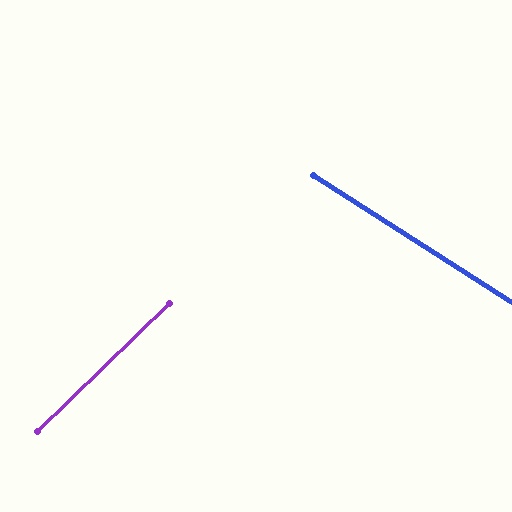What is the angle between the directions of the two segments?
Approximately 77 degrees.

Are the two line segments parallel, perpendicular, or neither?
Neither parallel nor perpendicular — they differ by about 77°.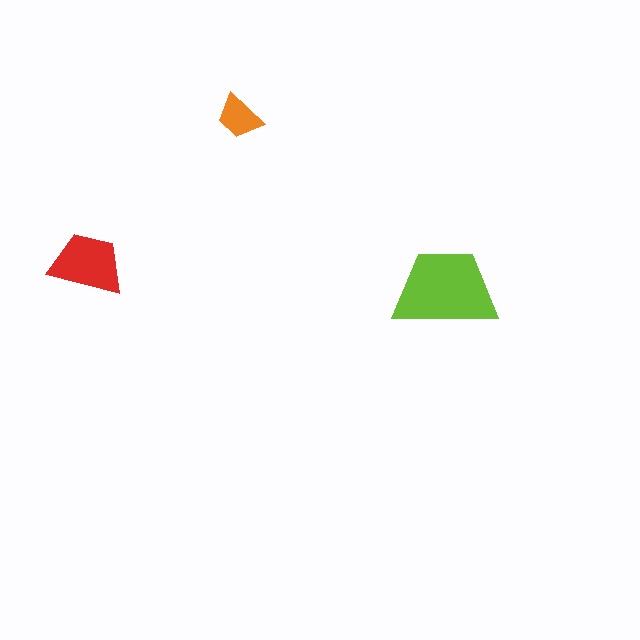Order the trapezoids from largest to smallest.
the lime one, the red one, the orange one.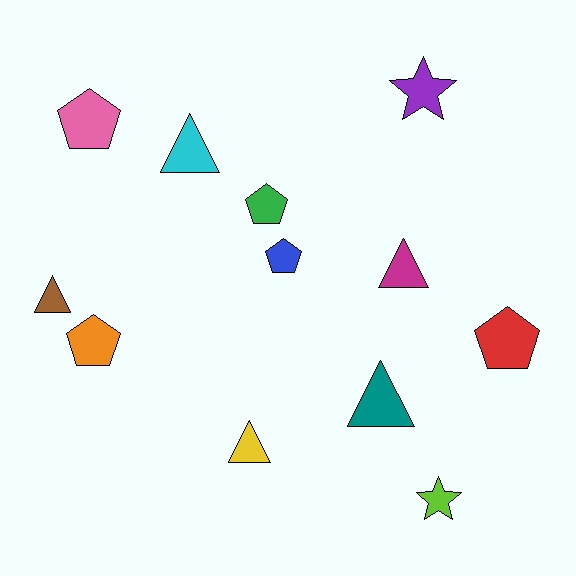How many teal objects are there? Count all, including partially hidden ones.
There is 1 teal object.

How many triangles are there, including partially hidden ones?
There are 5 triangles.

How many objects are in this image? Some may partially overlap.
There are 12 objects.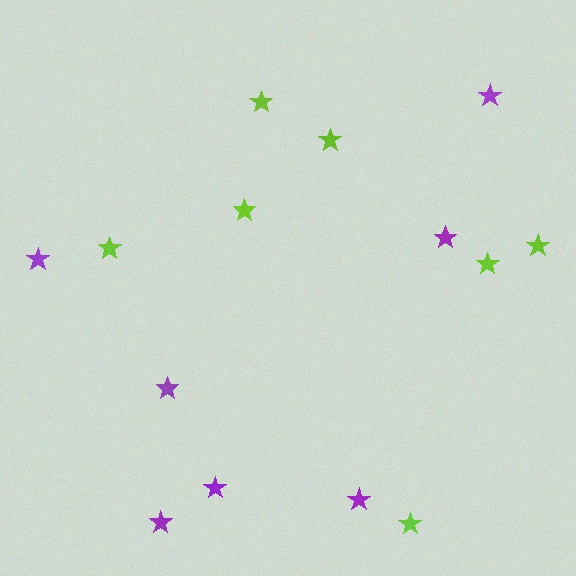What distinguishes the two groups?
There are 2 groups: one group of purple stars (7) and one group of lime stars (7).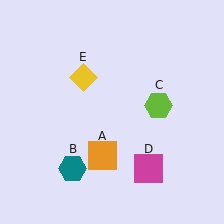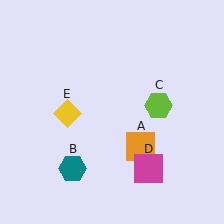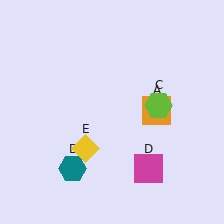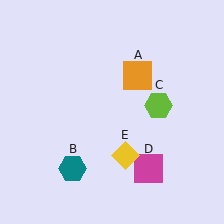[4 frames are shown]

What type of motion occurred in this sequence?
The orange square (object A), yellow diamond (object E) rotated counterclockwise around the center of the scene.